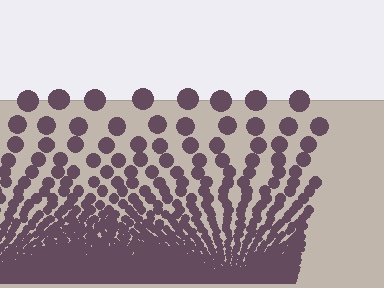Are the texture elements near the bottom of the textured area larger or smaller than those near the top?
Smaller. The gradient is inverted — elements near the bottom are smaller and denser.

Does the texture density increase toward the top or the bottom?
Density increases toward the bottom.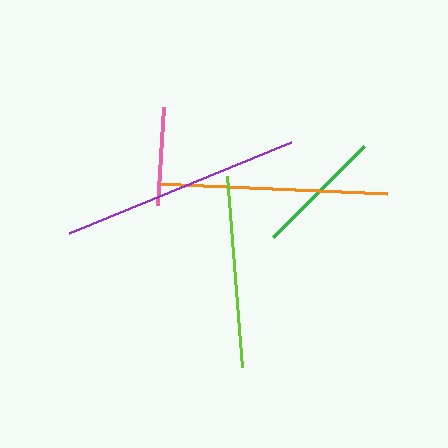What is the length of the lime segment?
The lime segment is approximately 192 pixels long.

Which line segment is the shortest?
The pink line is the shortest at approximately 98 pixels.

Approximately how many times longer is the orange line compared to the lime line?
The orange line is approximately 1.2 times the length of the lime line.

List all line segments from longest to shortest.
From longest to shortest: purple, orange, lime, green, pink.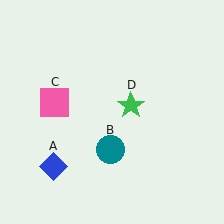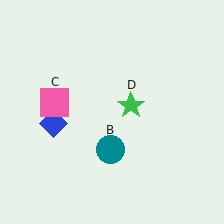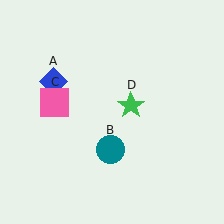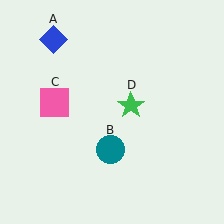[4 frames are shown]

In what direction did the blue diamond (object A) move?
The blue diamond (object A) moved up.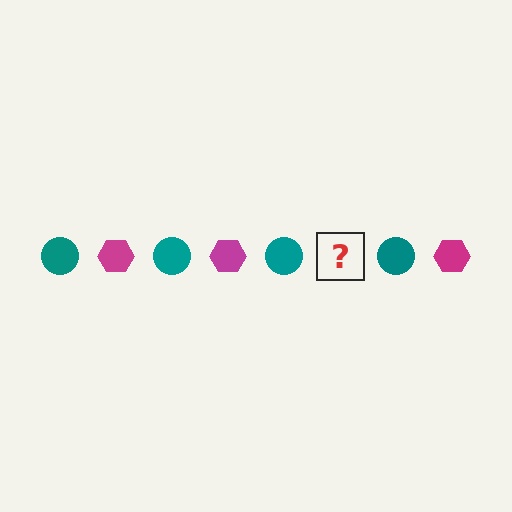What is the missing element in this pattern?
The missing element is a magenta hexagon.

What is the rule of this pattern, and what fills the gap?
The rule is that the pattern alternates between teal circle and magenta hexagon. The gap should be filled with a magenta hexagon.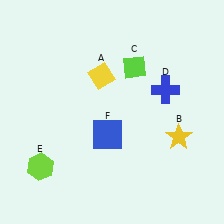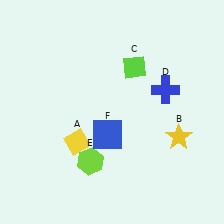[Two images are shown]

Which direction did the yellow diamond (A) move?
The yellow diamond (A) moved down.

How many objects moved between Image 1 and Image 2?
2 objects moved between the two images.